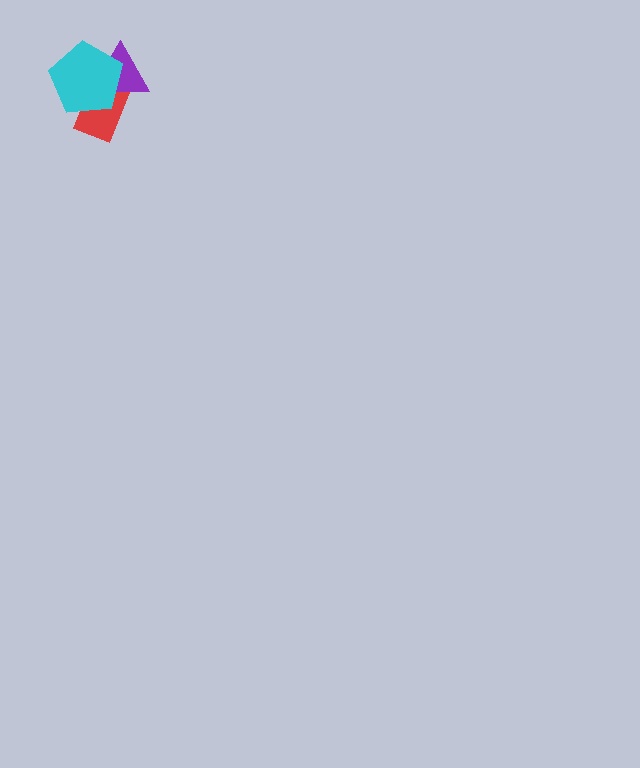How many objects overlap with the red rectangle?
2 objects overlap with the red rectangle.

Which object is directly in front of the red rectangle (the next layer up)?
The purple triangle is directly in front of the red rectangle.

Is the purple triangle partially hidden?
Yes, it is partially covered by another shape.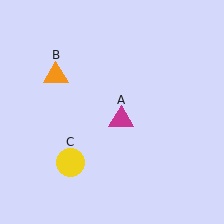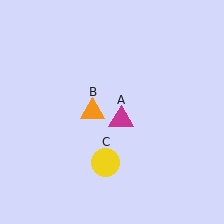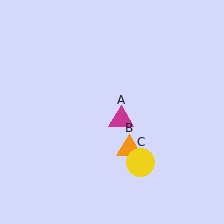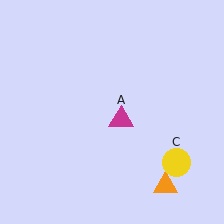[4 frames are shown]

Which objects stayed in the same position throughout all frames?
Magenta triangle (object A) remained stationary.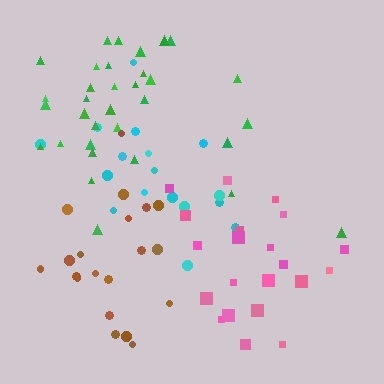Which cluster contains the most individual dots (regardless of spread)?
Green (33).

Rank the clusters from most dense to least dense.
green, pink, brown, cyan.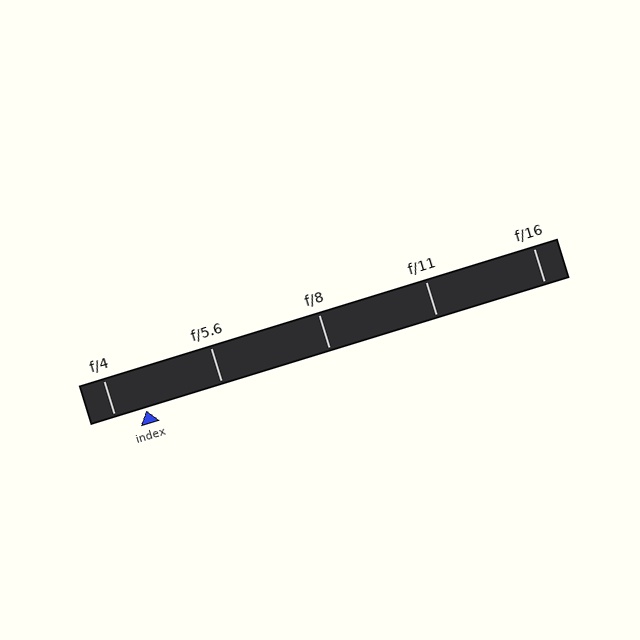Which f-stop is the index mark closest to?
The index mark is closest to f/4.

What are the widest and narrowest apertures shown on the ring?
The widest aperture shown is f/4 and the narrowest is f/16.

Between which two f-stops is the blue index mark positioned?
The index mark is between f/4 and f/5.6.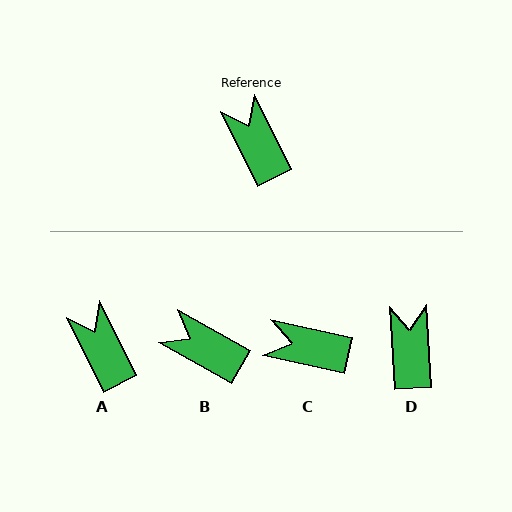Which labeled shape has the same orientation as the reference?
A.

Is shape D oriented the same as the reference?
No, it is off by about 23 degrees.